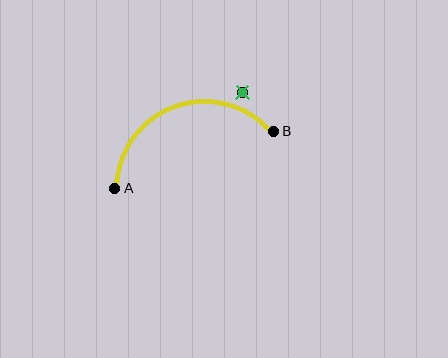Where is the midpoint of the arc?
The arc midpoint is the point on the curve farthest from the straight line joining A and B. It sits above that line.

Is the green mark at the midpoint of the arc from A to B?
No — the green mark does not lie on the arc at all. It sits slightly outside the curve.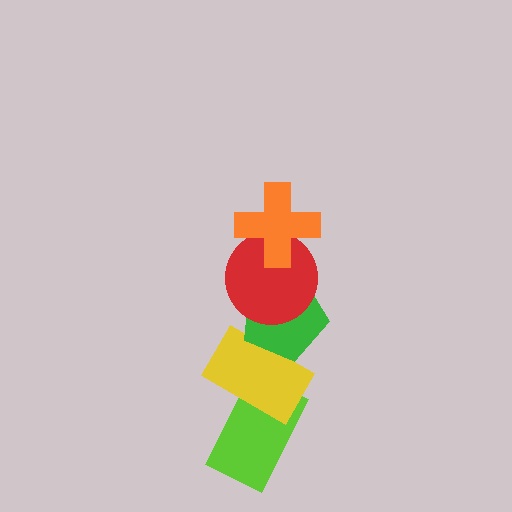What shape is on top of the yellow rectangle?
The green pentagon is on top of the yellow rectangle.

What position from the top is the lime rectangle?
The lime rectangle is 5th from the top.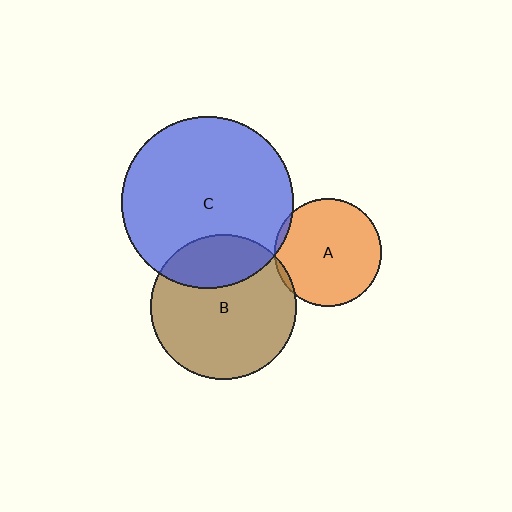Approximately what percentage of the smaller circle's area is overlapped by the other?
Approximately 25%.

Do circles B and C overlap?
Yes.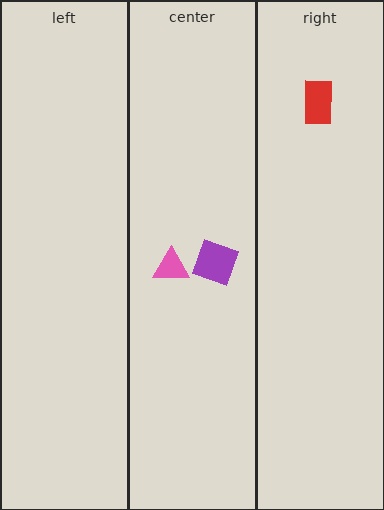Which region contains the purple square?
The center region.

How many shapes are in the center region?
2.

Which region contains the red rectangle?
The right region.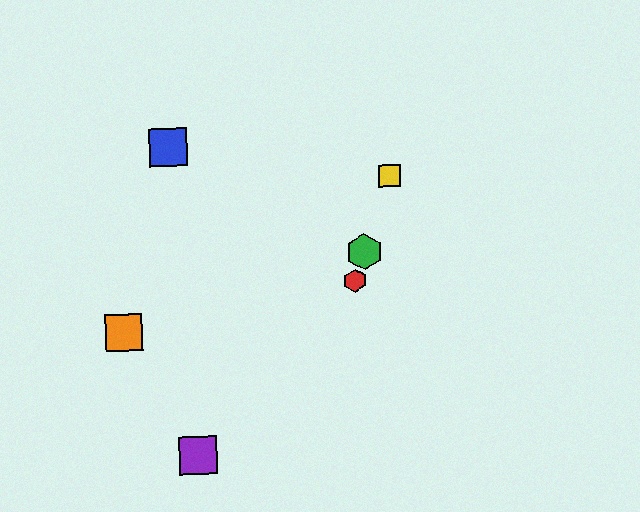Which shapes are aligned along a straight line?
The red hexagon, the green hexagon, the yellow square are aligned along a straight line.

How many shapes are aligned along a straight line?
3 shapes (the red hexagon, the green hexagon, the yellow square) are aligned along a straight line.